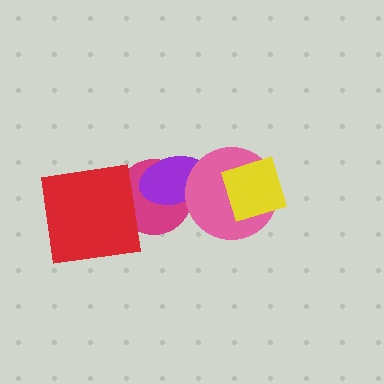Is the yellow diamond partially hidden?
No, no other shape covers it.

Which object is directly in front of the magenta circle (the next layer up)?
The purple ellipse is directly in front of the magenta circle.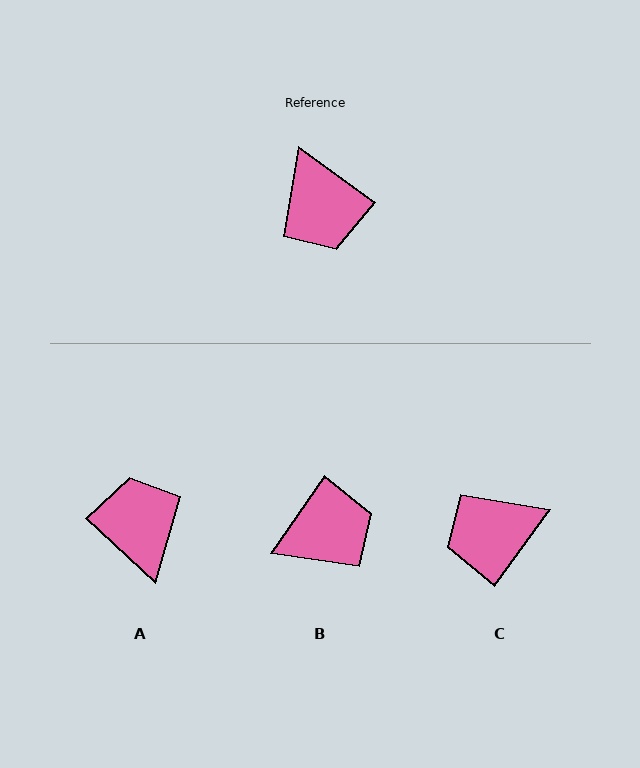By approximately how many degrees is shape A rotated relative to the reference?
Approximately 173 degrees counter-clockwise.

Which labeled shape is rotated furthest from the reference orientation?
A, about 173 degrees away.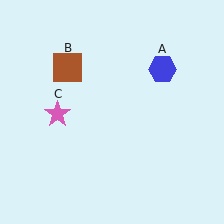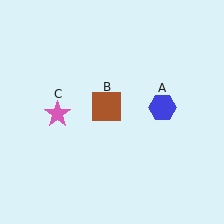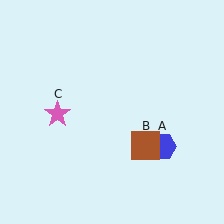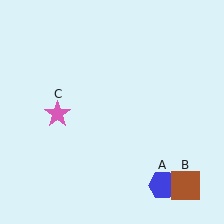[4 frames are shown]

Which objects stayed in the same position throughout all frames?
Pink star (object C) remained stationary.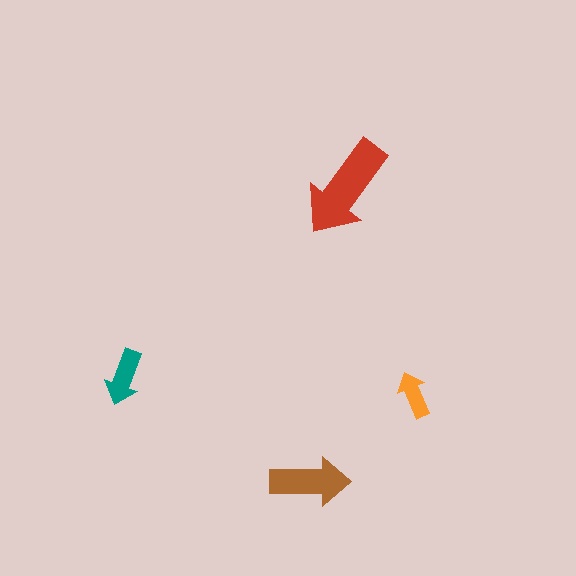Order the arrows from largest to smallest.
the red one, the brown one, the teal one, the orange one.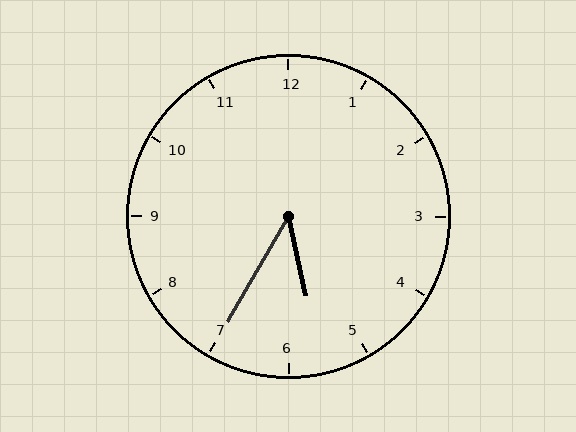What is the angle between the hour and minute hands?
Approximately 42 degrees.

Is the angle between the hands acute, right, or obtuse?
It is acute.